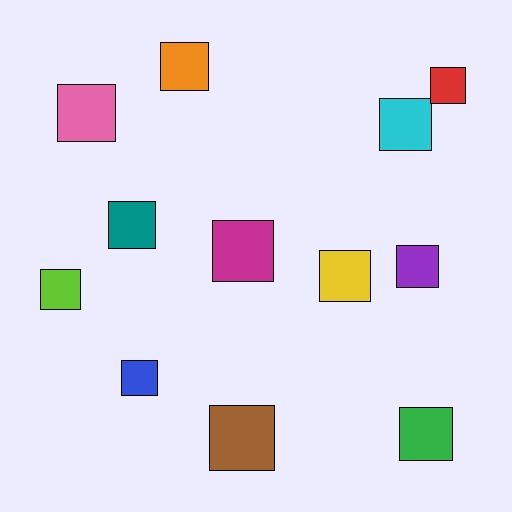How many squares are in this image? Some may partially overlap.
There are 12 squares.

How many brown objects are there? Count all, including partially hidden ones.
There is 1 brown object.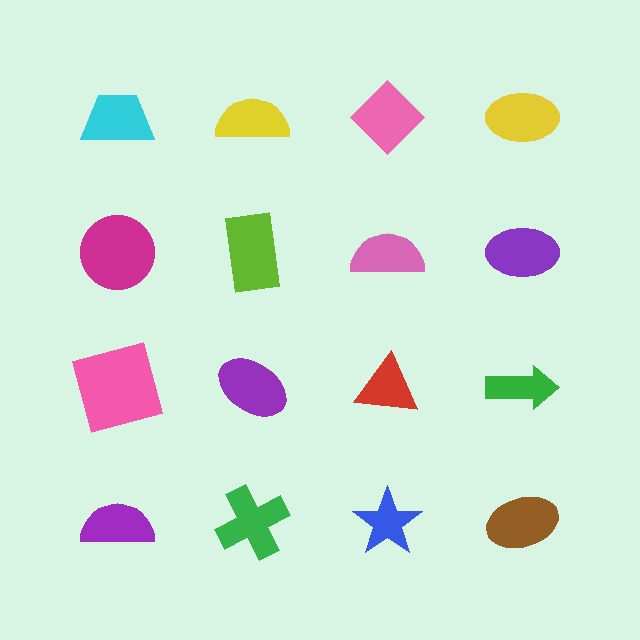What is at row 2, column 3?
A pink semicircle.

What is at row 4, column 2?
A green cross.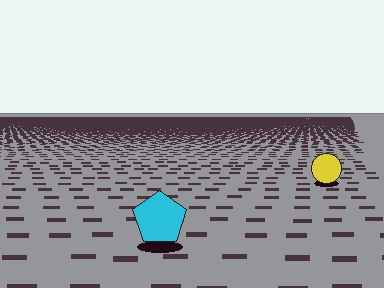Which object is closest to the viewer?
The cyan pentagon is closest. The texture marks near it are larger and more spread out.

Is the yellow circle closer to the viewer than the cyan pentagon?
No. The cyan pentagon is closer — you can tell from the texture gradient: the ground texture is coarser near it.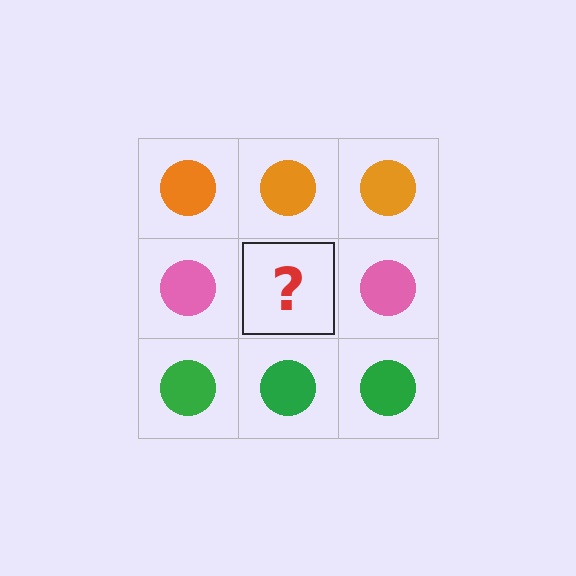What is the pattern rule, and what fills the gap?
The rule is that each row has a consistent color. The gap should be filled with a pink circle.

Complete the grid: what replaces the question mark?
The question mark should be replaced with a pink circle.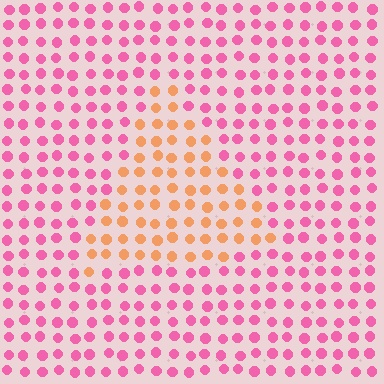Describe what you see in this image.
The image is filled with small pink elements in a uniform arrangement. A triangle-shaped region is visible where the elements are tinted to a slightly different hue, forming a subtle color boundary.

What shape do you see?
I see a triangle.